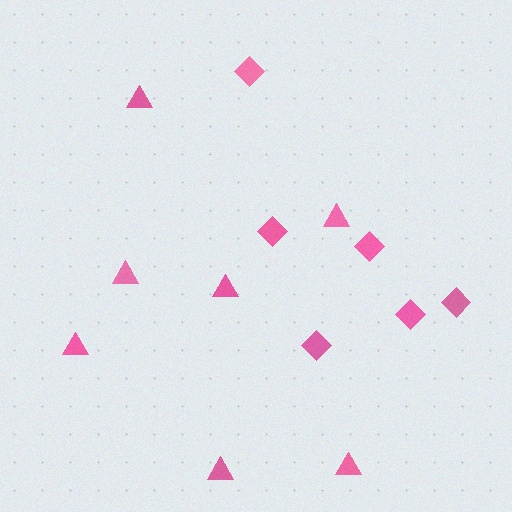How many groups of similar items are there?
There are 2 groups: one group of diamonds (6) and one group of triangles (7).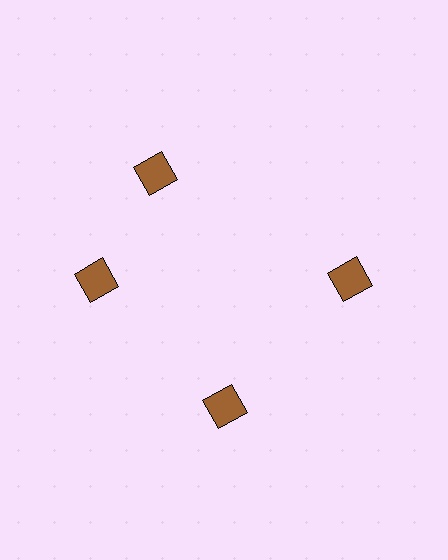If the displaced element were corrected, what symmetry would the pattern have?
It would have 4-fold rotational symmetry — the pattern would map onto itself every 90 degrees.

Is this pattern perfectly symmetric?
No. The 4 brown diamonds are arranged in a ring, but one element near the 12 o'clock position is rotated out of alignment along the ring, breaking the 4-fold rotational symmetry.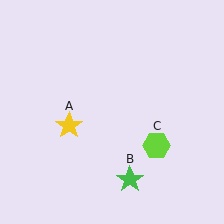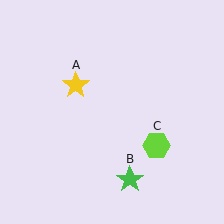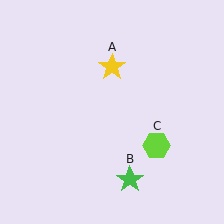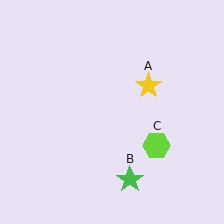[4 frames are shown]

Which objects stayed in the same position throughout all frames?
Green star (object B) and lime hexagon (object C) remained stationary.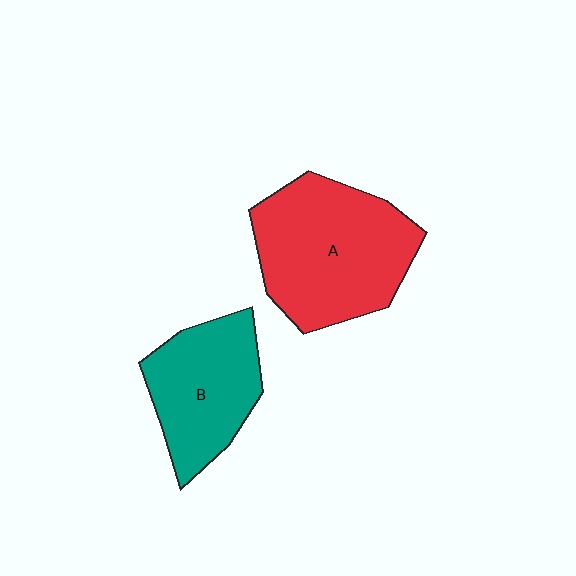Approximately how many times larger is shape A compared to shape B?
Approximately 1.4 times.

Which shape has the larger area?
Shape A (red).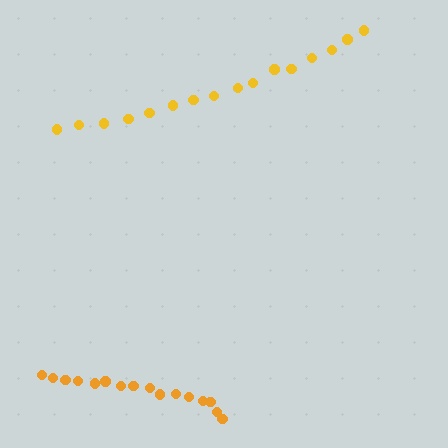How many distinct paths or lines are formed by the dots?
There are 2 distinct paths.